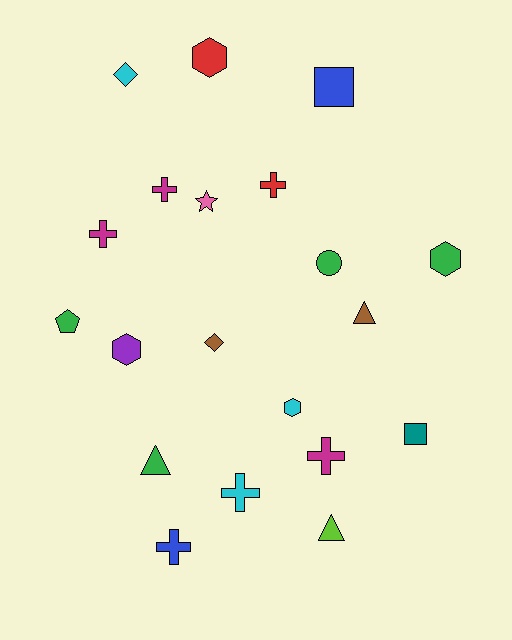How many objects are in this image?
There are 20 objects.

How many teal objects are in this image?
There is 1 teal object.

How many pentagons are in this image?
There is 1 pentagon.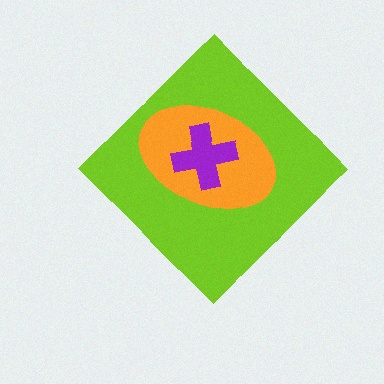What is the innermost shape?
The purple cross.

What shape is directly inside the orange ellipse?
The purple cross.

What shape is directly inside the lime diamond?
The orange ellipse.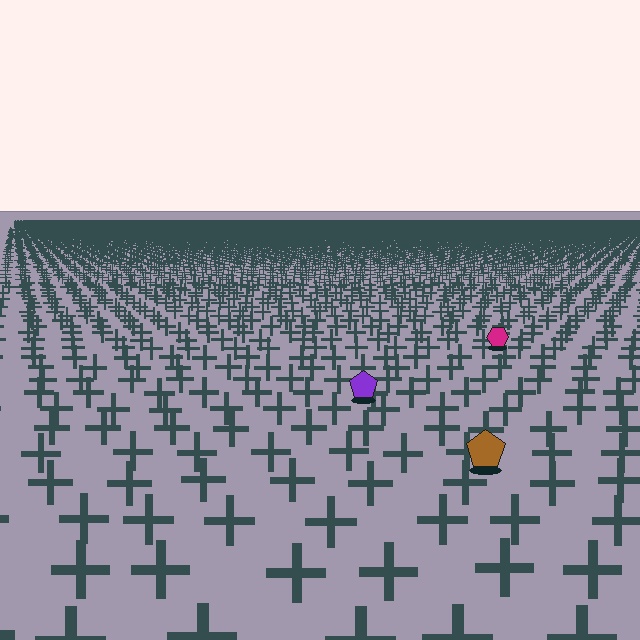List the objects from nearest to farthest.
From nearest to farthest: the brown pentagon, the purple pentagon, the magenta hexagon.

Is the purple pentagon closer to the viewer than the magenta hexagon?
Yes. The purple pentagon is closer — you can tell from the texture gradient: the ground texture is coarser near it.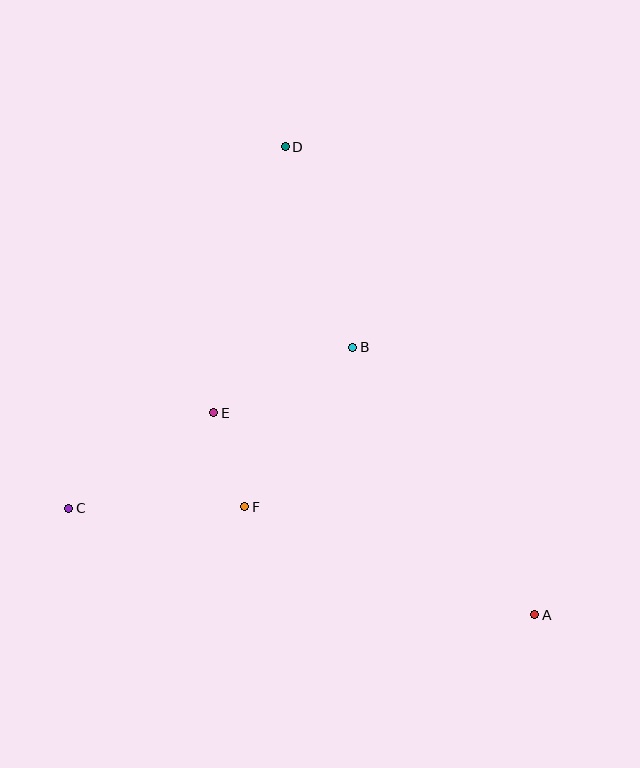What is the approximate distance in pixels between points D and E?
The distance between D and E is approximately 276 pixels.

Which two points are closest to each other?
Points E and F are closest to each other.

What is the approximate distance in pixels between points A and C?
The distance between A and C is approximately 478 pixels.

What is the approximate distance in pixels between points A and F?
The distance between A and F is approximately 309 pixels.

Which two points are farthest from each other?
Points A and D are farthest from each other.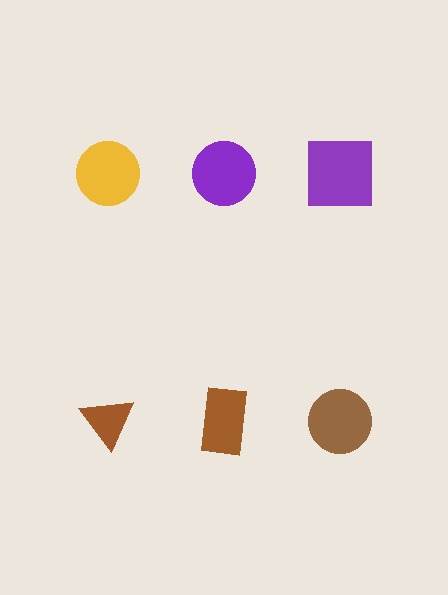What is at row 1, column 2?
A purple circle.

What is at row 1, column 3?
A purple square.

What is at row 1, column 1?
A yellow circle.